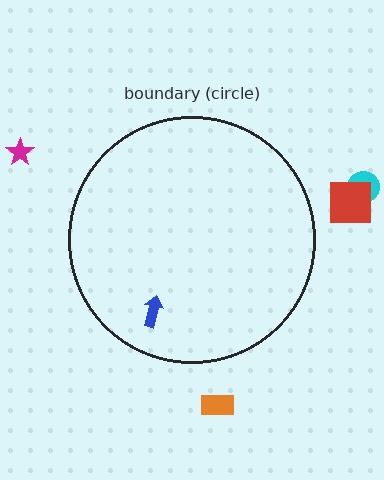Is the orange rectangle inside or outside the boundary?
Outside.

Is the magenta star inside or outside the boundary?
Outside.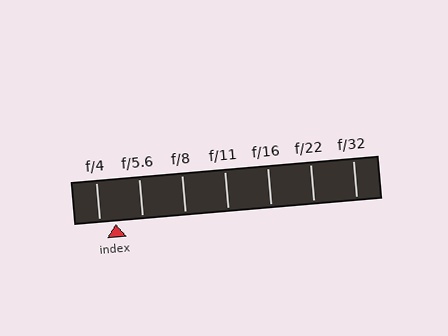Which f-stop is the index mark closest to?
The index mark is closest to f/4.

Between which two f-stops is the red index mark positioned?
The index mark is between f/4 and f/5.6.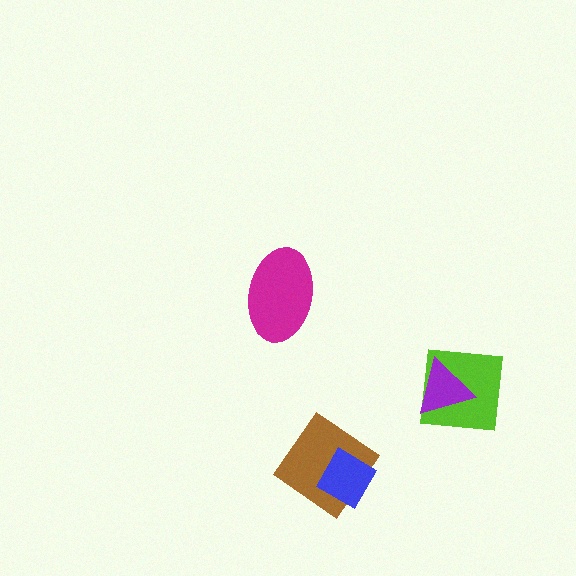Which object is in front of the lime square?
The purple triangle is in front of the lime square.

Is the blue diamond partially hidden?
No, no other shape covers it.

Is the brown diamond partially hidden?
Yes, it is partially covered by another shape.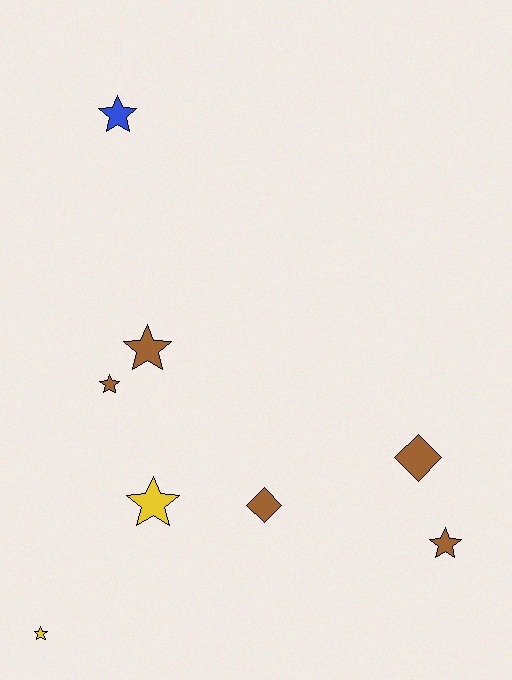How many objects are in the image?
There are 8 objects.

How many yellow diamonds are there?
There are no yellow diamonds.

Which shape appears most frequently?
Star, with 6 objects.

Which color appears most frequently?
Brown, with 5 objects.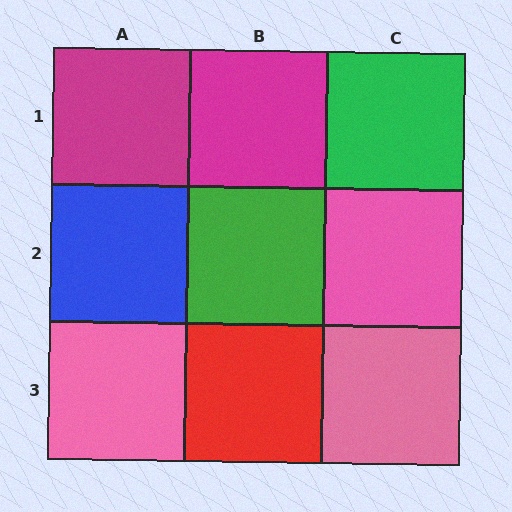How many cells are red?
1 cell is red.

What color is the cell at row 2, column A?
Blue.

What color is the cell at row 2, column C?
Pink.